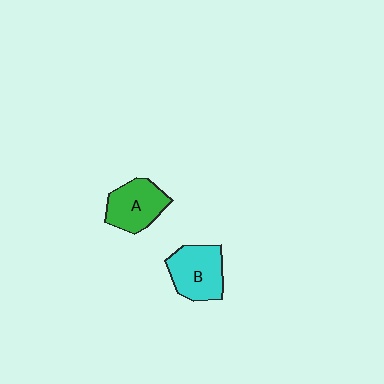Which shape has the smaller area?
Shape A (green).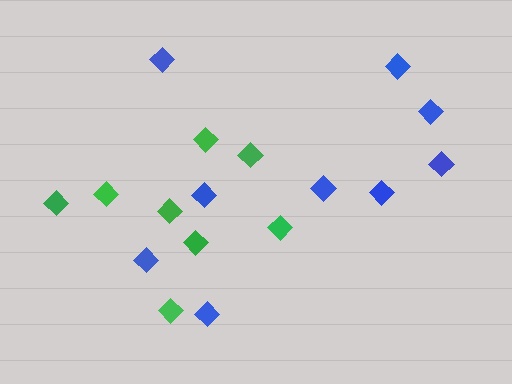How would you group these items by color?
There are 2 groups: one group of blue diamonds (9) and one group of green diamonds (8).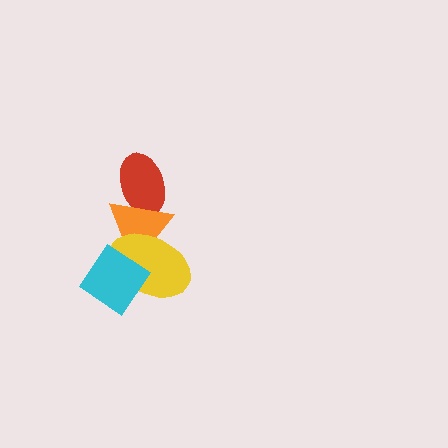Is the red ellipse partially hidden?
Yes, it is partially covered by another shape.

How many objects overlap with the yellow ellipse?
2 objects overlap with the yellow ellipse.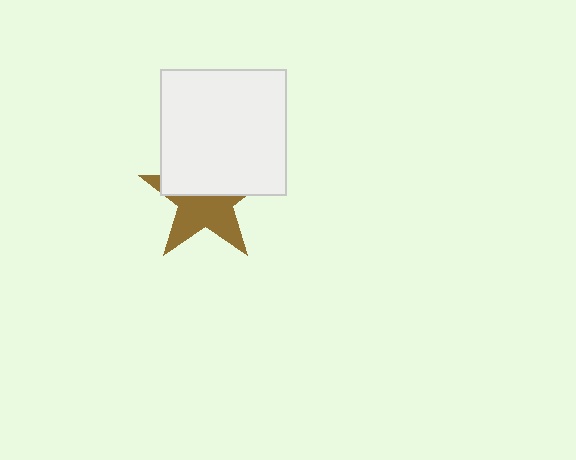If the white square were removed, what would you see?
You would see the complete brown star.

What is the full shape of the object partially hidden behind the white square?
The partially hidden object is a brown star.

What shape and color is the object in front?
The object in front is a white square.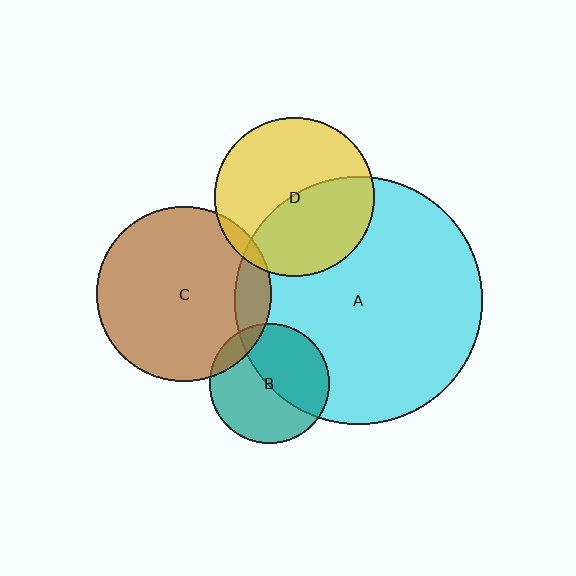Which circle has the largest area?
Circle A (cyan).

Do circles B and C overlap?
Yes.